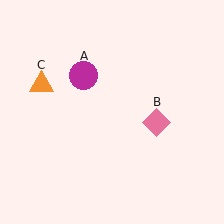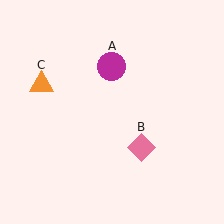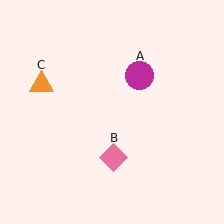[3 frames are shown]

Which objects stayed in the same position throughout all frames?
Orange triangle (object C) remained stationary.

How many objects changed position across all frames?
2 objects changed position: magenta circle (object A), pink diamond (object B).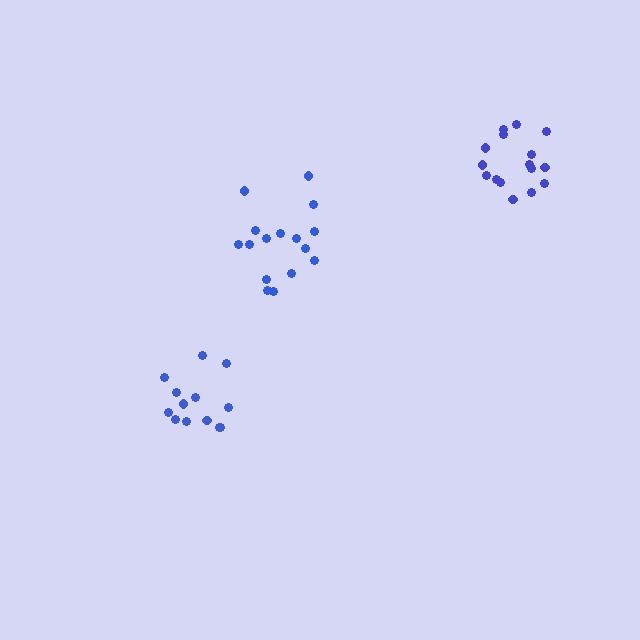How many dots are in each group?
Group 1: 16 dots, Group 2: 13 dots, Group 3: 16 dots (45 total).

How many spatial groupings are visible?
There are 3 spatial groupings.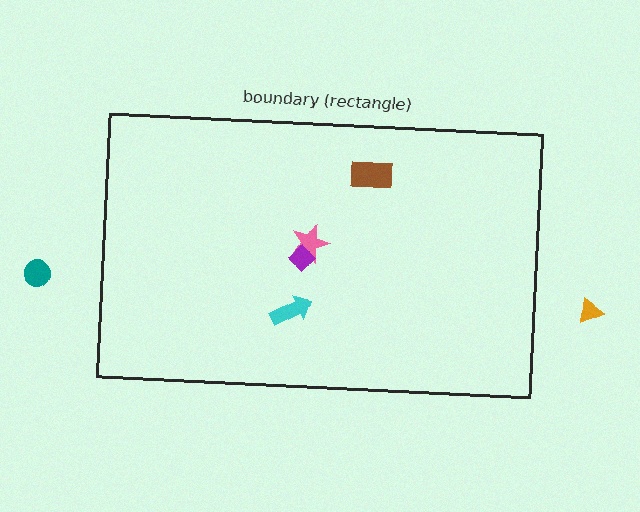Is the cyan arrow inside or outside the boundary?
Inside.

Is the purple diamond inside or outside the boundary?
Inside.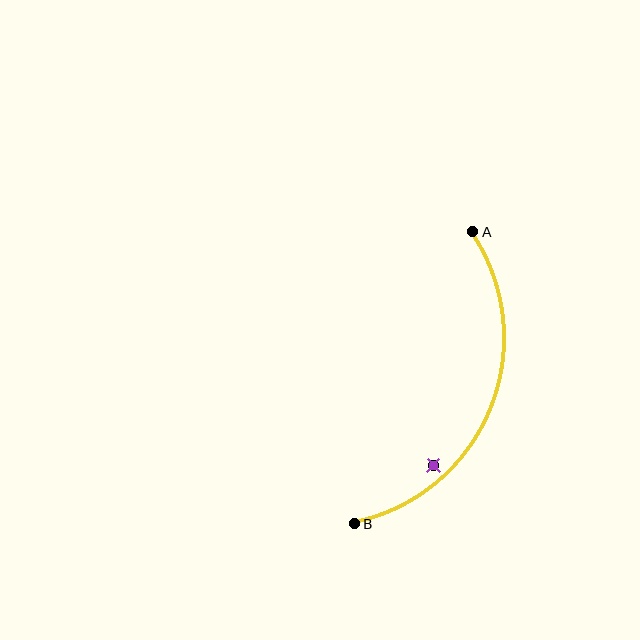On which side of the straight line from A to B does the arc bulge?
The arc bulges to the right of the straight line connecting A and B.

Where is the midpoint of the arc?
The arc midpoint is the point on the curve farthest from the straight line joining A and B. It sits to the right of that line.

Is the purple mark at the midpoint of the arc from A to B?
No — the purple mark does not lie on the arc at all. It sits slightly inside the curve.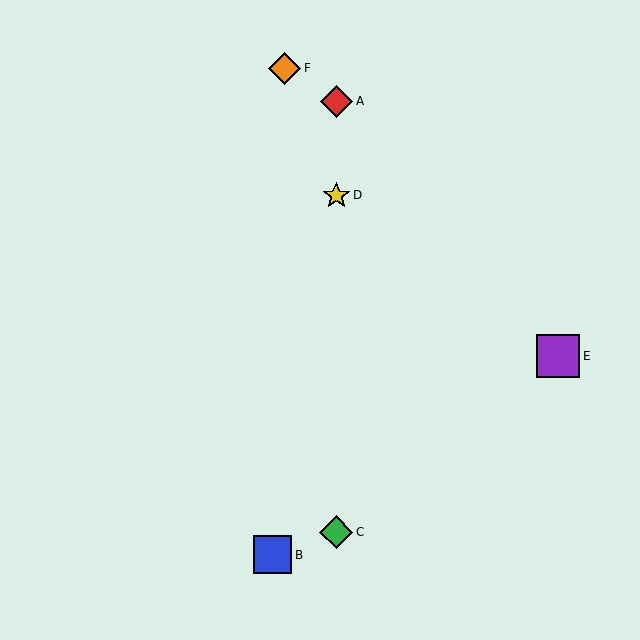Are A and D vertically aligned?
Yes, both are at x≈336.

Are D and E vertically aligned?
No, D is at x≈336 and E is at x≈558.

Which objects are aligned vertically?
Objects A, C, D are aligned vertically.